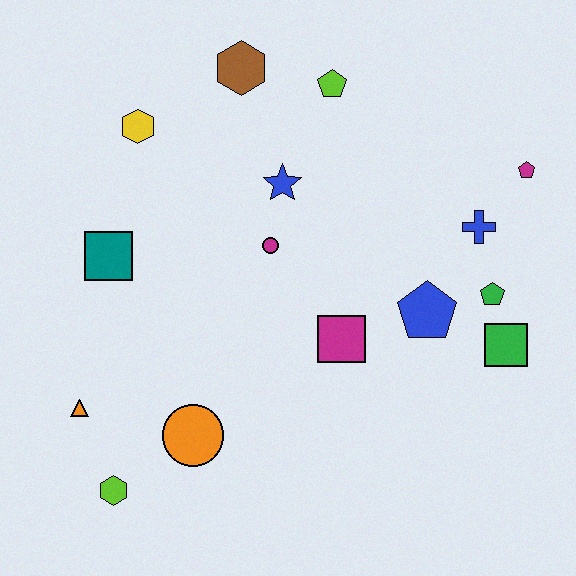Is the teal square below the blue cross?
Yes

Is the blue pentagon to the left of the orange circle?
No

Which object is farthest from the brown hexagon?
The lime hexagon is farthest from the brown hexagon.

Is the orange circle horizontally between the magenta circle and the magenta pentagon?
No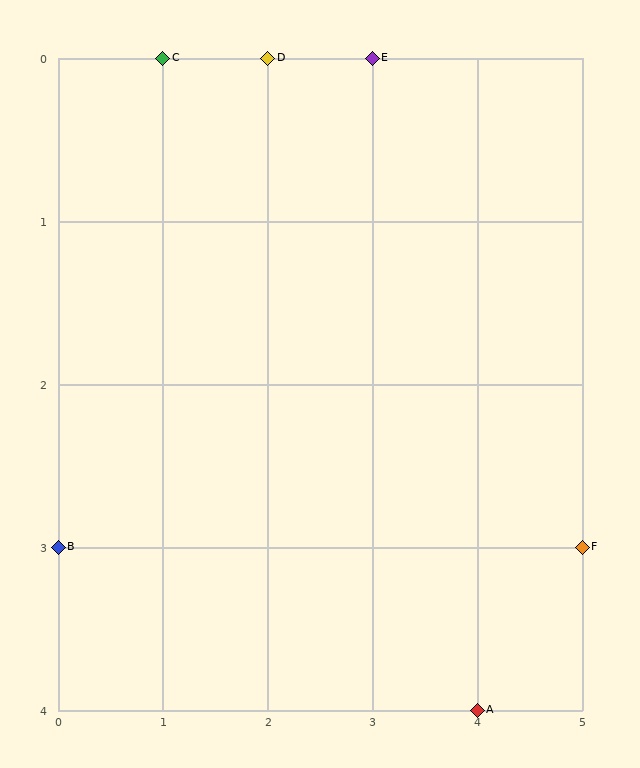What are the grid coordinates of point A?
Point A is at grid coordinates (4, 4).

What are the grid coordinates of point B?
Point B is at grid coordinates (0, 3).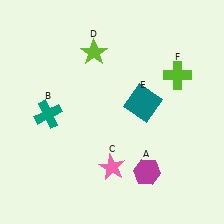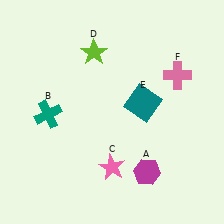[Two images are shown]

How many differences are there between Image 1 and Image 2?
There is 1 difference between the two images.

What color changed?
The cross (F) changed from lime in Image 1 to pink in Image 2.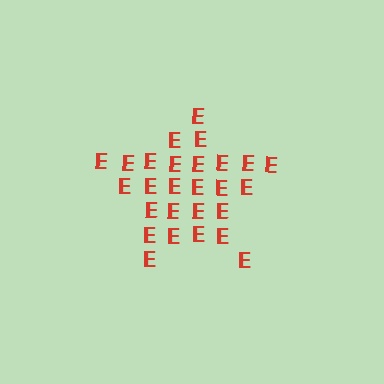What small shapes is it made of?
It is made of small letter E's.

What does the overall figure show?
The overall figure shows a star.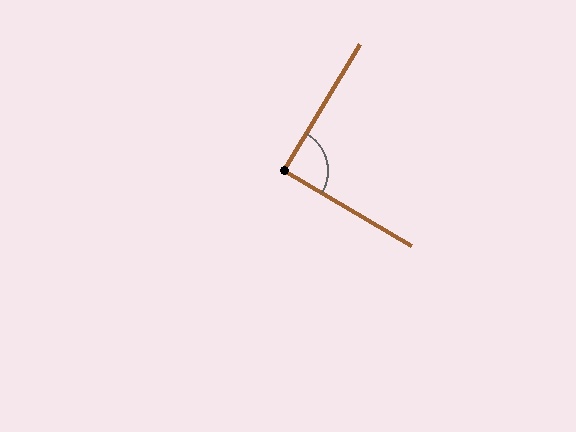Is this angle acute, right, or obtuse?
It is approximately a right angle.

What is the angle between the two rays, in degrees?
Approximately 90 degrees.